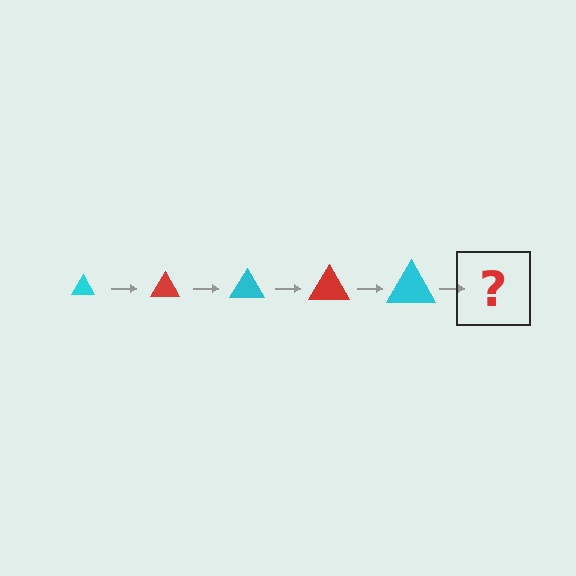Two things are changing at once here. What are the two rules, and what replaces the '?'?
The two rules are that the triangle grows larger each step and the color cycles through cyan and red. The '?' should be a red triangle, larger than the previous one.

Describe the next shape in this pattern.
It should be a red triangle, larger than the previous one.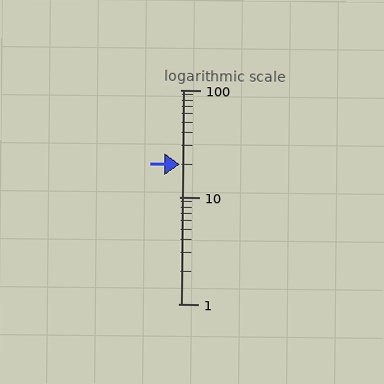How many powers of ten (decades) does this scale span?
The scale spans 2 decades, from 1 to 100.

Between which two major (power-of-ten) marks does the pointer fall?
The pointer is between 10 and 100.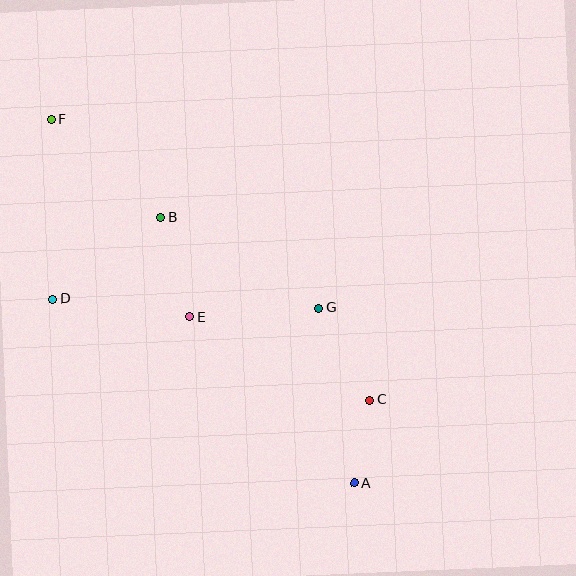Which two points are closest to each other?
Points A and C are closest to each other.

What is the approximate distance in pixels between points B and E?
The distance between B and E is approximately 103 pixels.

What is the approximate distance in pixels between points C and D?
The distance between C and D is approximately 332 pixels.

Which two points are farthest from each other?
Points A and F are farthest from each other.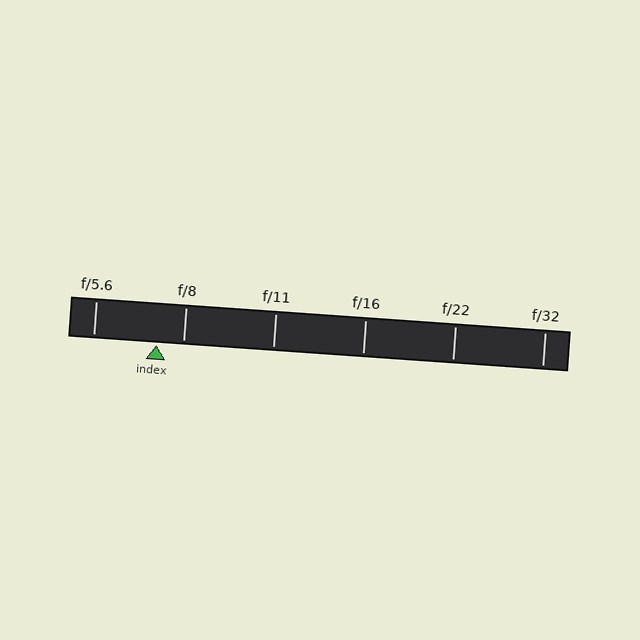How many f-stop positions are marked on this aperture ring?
There are 6 f-stop positions marked.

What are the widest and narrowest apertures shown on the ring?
The widest aperture shown is f/5.6 and the narrowest is f/32.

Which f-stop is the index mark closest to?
The index mark is closest to f/8.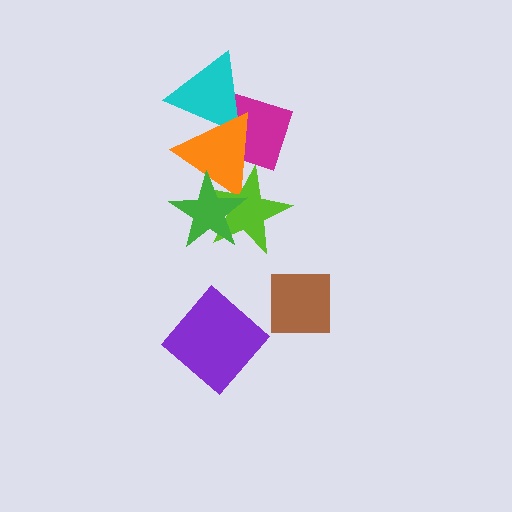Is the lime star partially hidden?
Yes, it is partially covered by another shape.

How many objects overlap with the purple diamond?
0 objects overlap with the purple diamond.